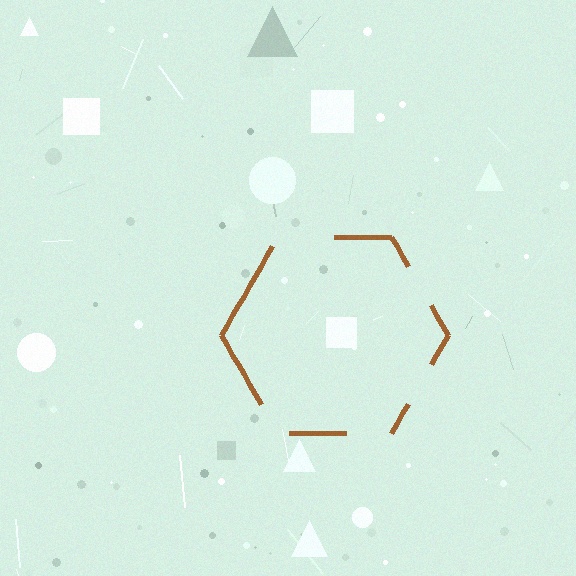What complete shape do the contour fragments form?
The contour fragments form a hexagon.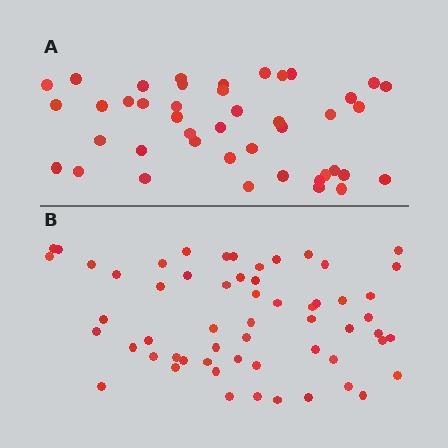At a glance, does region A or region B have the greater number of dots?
Region B (the bottom region) has more dots.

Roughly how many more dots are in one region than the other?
Region B has approximately 15 more dots than region A.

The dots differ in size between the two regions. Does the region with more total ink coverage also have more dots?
No. Region A has more total ink coverage because its dots are larger, but region B actually contains more individual dots. Total area can be misleading — the number of items is what matters here.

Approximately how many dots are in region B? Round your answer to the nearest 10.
About 60 dots. (The exact count is 58, which rounds to 60.)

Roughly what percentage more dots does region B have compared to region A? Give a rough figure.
About 35% more.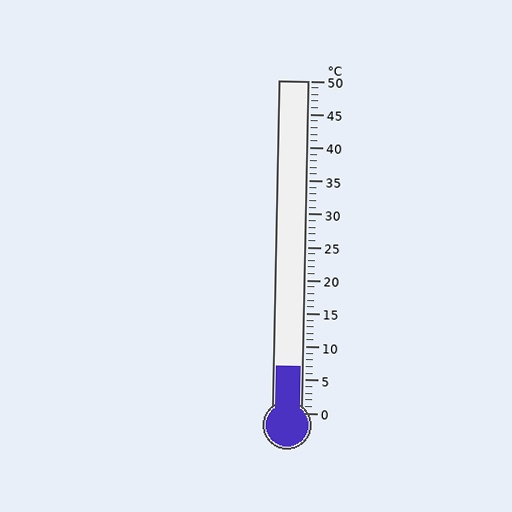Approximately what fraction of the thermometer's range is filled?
The thermometer is filled to approximately 15% of its range.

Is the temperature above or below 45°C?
The temperature is below 45°C.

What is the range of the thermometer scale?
The thermometer scale ranges from 0°C to 50°C.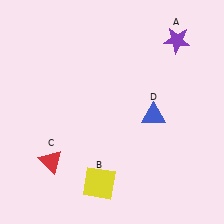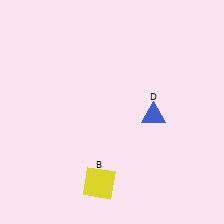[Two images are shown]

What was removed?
The purple star (A), the red triangle (C) were removed in Image 2.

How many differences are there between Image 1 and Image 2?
There are 2 differences between the two images.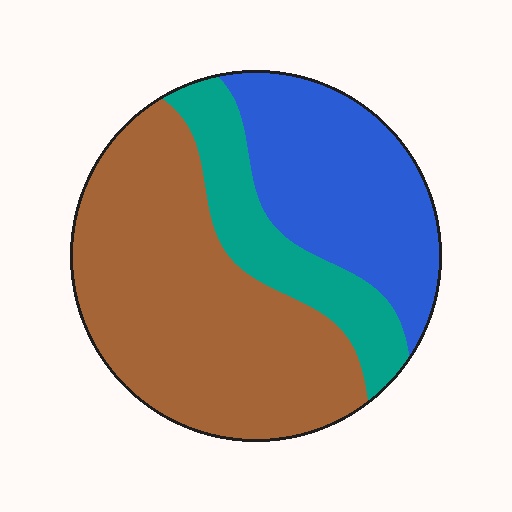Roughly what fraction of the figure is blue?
Blue covers about 30% of the figure.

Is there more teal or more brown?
Brown.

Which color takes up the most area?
Brown, at roughly 50%.